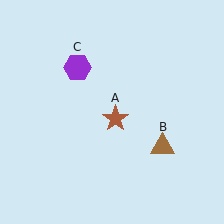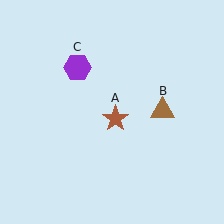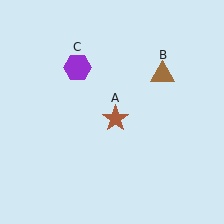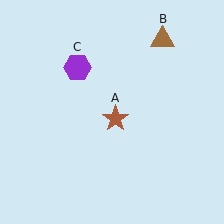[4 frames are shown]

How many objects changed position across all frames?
1 object changed position: brown triangle (object B).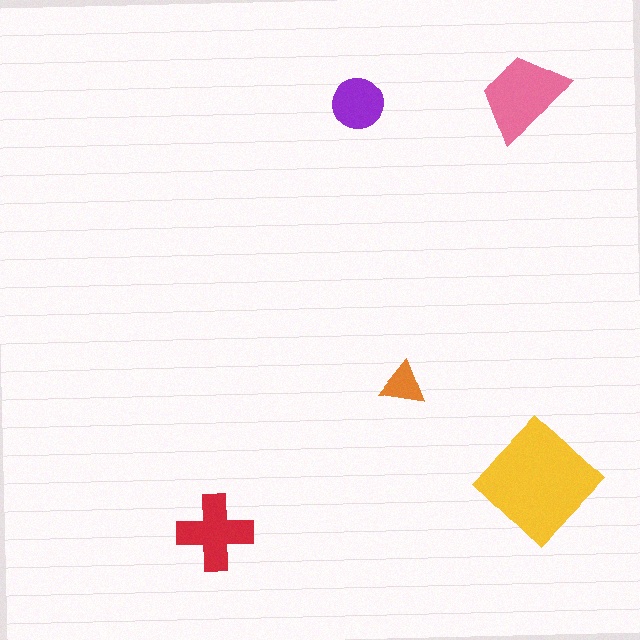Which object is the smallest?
The orange triangle.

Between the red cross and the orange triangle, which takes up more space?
The red cross.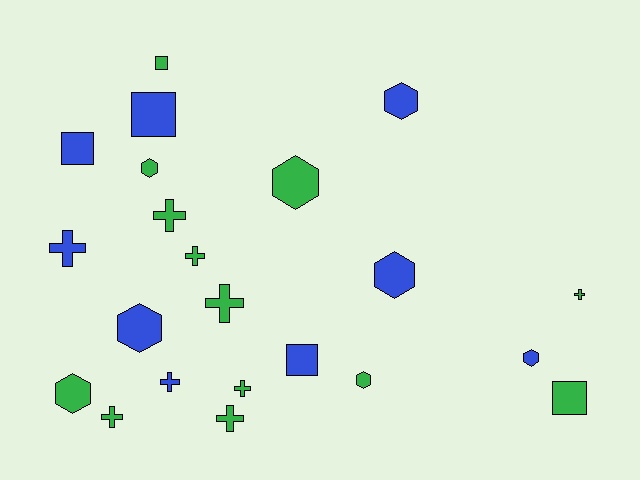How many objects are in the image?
There are 22 objects.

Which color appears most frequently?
Green, with 13 objects.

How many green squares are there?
There are 2 green squares.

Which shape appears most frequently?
Cross, with 9 objects.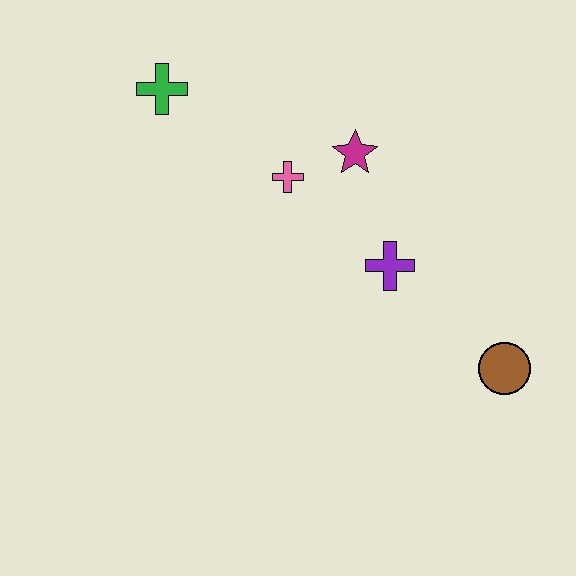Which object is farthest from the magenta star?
The brown circle is farthest from the magenta star.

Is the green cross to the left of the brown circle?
Yes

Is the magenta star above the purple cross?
Yes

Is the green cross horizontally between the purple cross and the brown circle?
No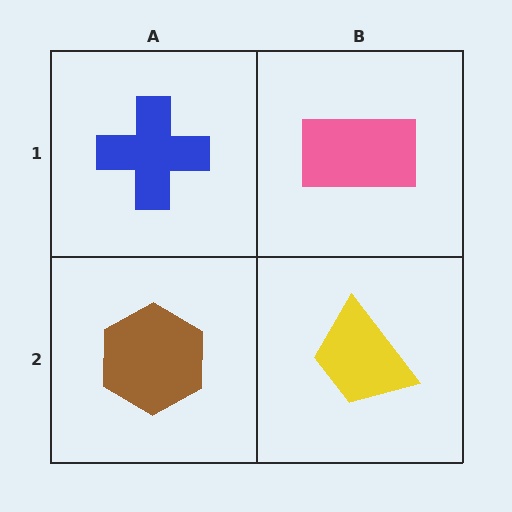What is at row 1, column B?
A pink rectangle.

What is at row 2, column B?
A yellow trapezoid.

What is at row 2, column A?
A brown hexagon.